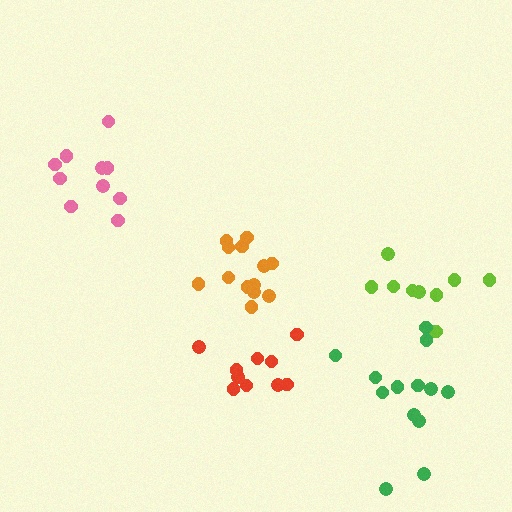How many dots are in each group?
Group 1: 10 dots, Group 2: 10 dots, Group 3: 13 dots, Group 4: 9 dots, Group 5: 13 dots (55 total).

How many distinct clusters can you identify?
There are 5 distinct clusters.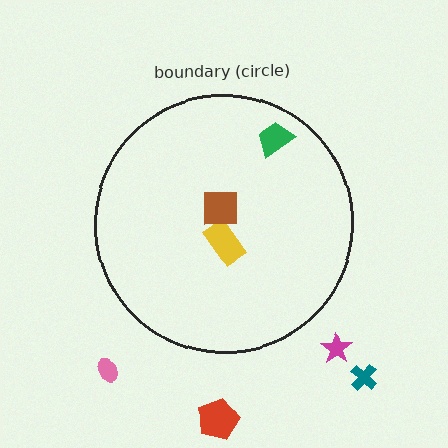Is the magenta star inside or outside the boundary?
Outside.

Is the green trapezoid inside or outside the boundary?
Inside.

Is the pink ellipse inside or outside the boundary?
Outside.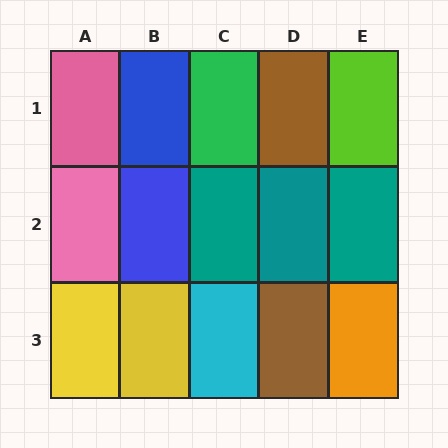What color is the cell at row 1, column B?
Blue.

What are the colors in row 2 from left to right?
Pink, blue, teal, teal, teal.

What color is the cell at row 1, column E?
Lime.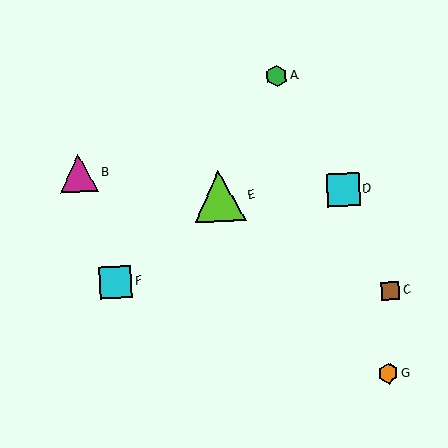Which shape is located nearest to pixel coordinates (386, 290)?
The brown square (labeled C) at (391, 291) is nearest to that location.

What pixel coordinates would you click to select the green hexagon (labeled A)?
Click at (277, 76) to select the green hexagon A.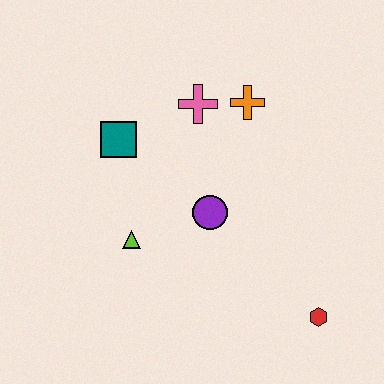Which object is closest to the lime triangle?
The purple circle is closest to the lime triangle.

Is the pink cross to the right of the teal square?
Yes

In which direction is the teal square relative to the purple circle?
The teal square is to the left of the purple circle.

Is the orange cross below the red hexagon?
No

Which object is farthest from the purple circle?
The red hexagon is farthest from the purple circle.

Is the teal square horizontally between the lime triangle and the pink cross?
No